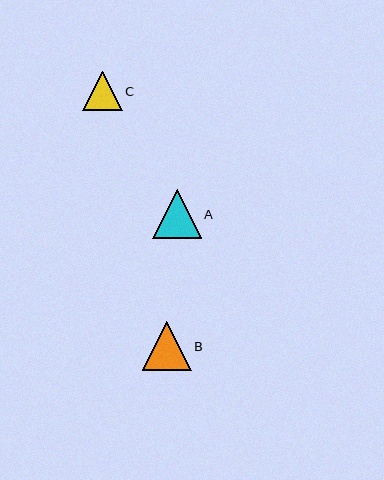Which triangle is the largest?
Triangle B is the largest with a size of approximately 49 pixels.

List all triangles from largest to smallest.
From largest to smallest: B, A, C.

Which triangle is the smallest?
Triangle C is the smallest with a size of approximately 40 pixels.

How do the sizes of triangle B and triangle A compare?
Triangle B and triangle A are approximately the same size.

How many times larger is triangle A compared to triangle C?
Triangle A is approximately 1.2 times the size of triangle C.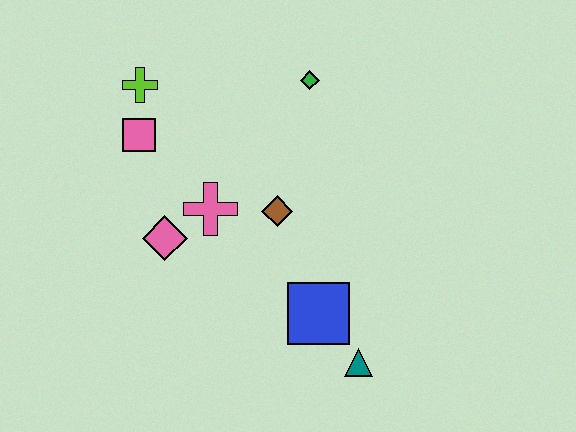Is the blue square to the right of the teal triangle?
No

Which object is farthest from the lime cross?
The teal triangle is farthest from the lime cross.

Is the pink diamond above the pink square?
No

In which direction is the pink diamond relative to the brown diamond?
The pink diamond is to the left of the brown diamond.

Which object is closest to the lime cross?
The pink square is closest to the lime cross.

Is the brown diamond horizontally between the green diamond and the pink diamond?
Yes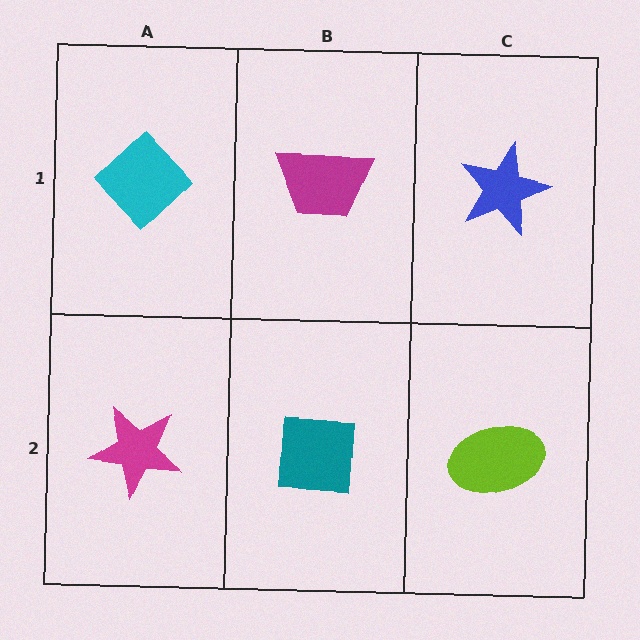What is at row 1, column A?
A cyan diamond.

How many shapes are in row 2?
3 shapes.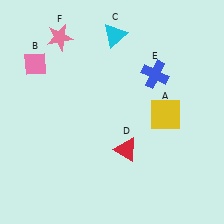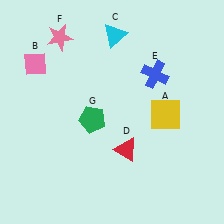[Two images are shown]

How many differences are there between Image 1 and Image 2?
There is 1 difference between the two images.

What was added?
A green pentagon (G) was added in Image 2.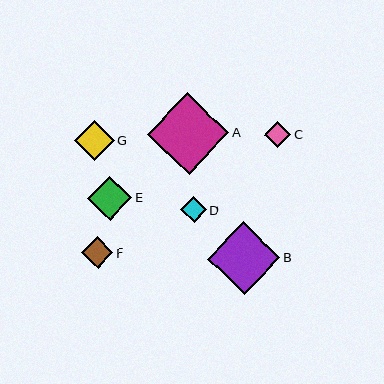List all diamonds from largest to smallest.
From largest to smallest: A, B, E, G, F, C, D.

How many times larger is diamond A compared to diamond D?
Diamond A is approximately 3.2 times the size of diamond D.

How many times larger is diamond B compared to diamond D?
Diamond B is approximately 2.9 times the size of diamond D.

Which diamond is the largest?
Diamond A is the largest with a size of approximately 81 pixels.